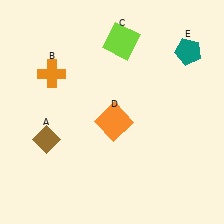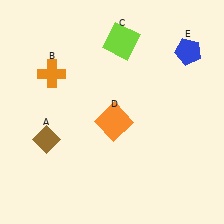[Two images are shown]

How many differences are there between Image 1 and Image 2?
There is 1 difference between the two images.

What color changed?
The pentagon (E) changed from teal in Image 1 to blue in Image 2.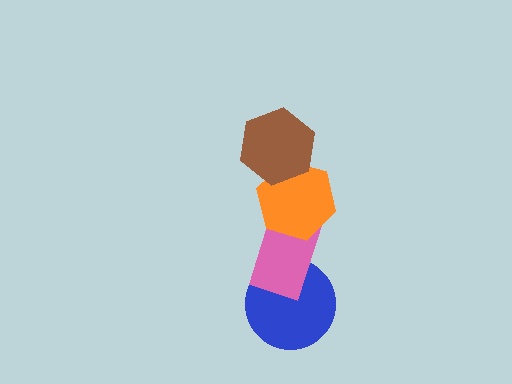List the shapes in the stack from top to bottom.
From top to bottom: the brown hexagon, the orange hexagon, the pink rectangle, the blue circle.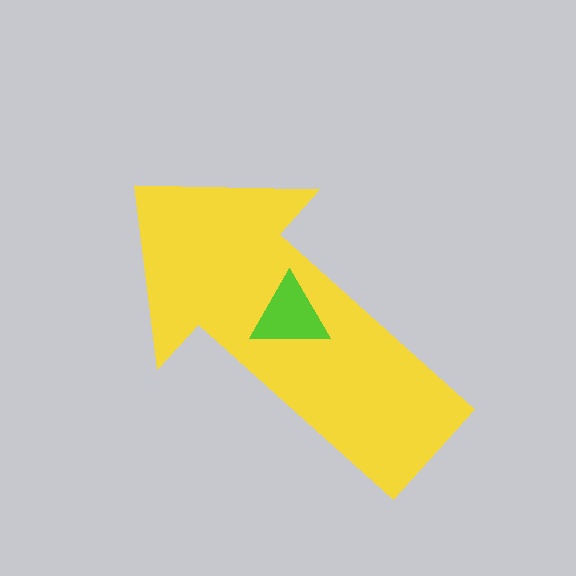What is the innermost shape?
The lime triangle.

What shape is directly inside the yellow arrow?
The lime triangle.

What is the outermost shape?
The yellow arrow.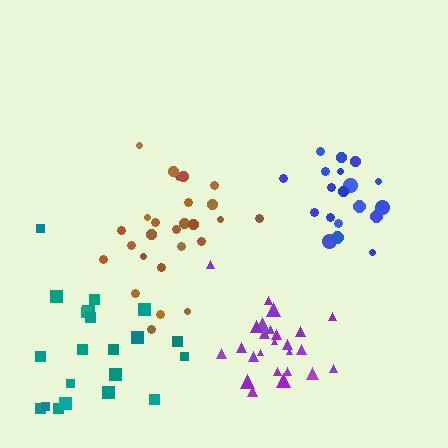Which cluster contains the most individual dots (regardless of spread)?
Brown (26).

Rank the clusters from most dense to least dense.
purple, blue, brown, teal.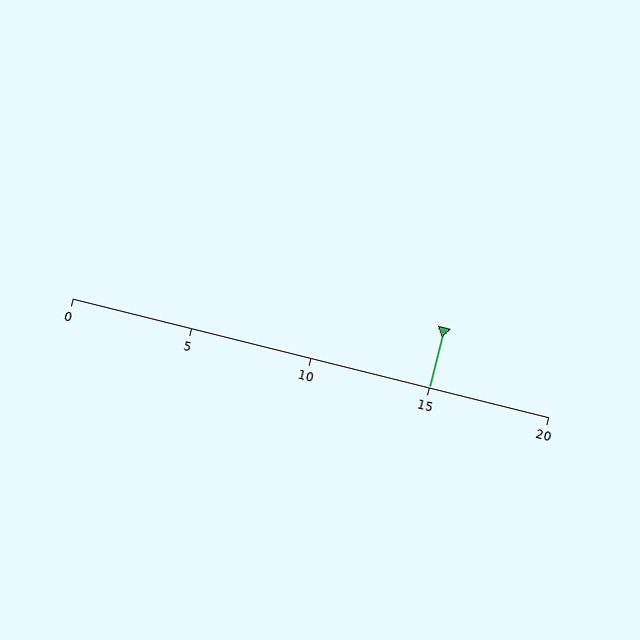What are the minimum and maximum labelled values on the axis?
The axis runs from 0 to 20.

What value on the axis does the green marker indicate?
The marker indicates approximately 15.